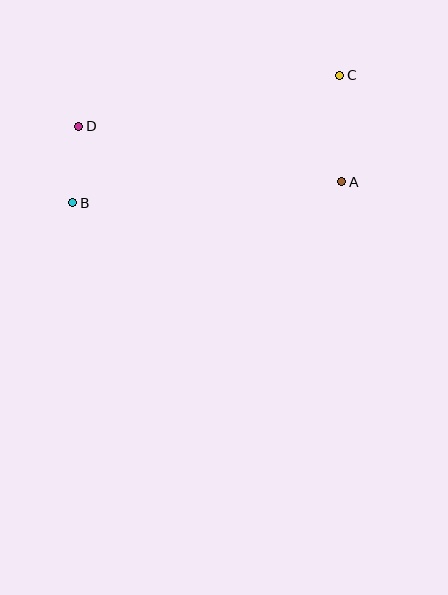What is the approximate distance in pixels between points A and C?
The distance between A and C is approximately 107 pixels.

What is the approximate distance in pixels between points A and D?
The distance between A and D is approximately 268 pixels.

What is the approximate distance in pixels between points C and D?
The distance between C and D is approximately 266 pixels.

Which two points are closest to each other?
Points B and D are closest to each other.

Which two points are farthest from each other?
Points B and C are farthest from each other.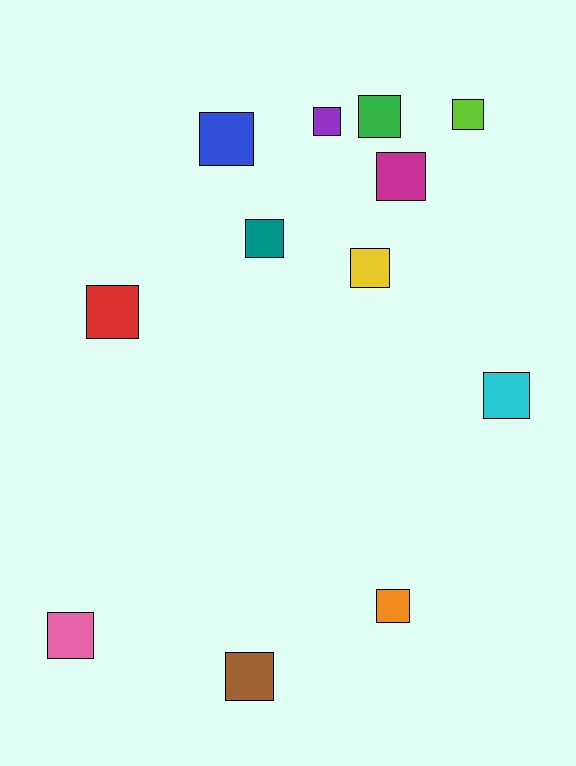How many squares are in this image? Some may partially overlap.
There are 12 squares.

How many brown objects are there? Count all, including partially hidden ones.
There is 1 brown object.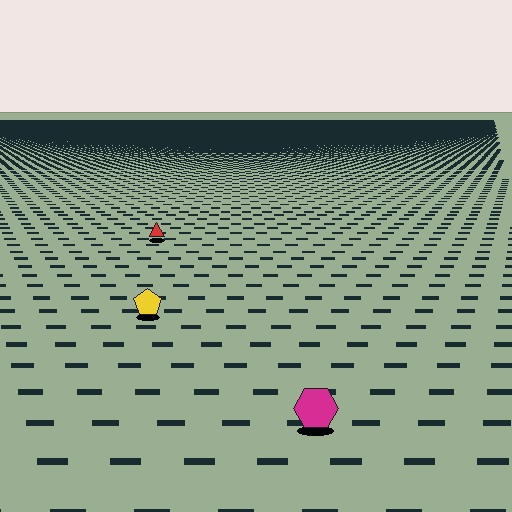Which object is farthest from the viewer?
The red triangle is farthest from the viewer. It appears smaller and the ground texture around it is denser.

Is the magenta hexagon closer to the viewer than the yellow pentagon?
Yes. The magenta hexagon is closer — you can tell from the texture gradient: the ground texture is coarser near it.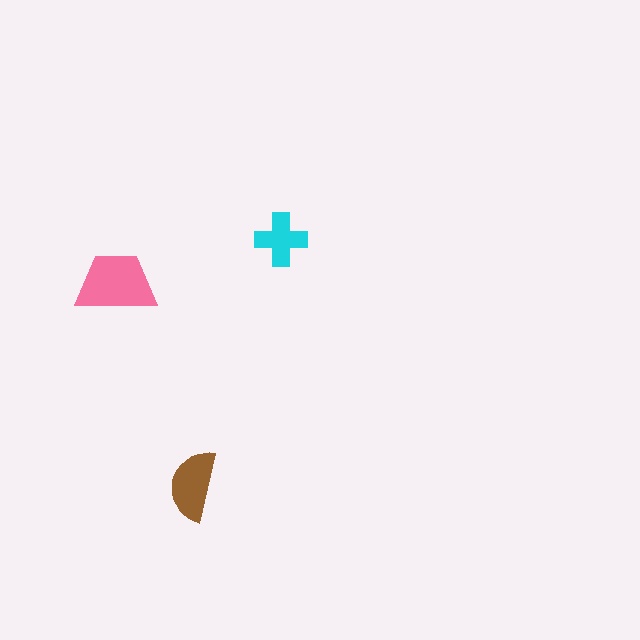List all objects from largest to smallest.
The pink trapezoid, the brown semicircle, the cyan cross.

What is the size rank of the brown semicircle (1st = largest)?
2nd.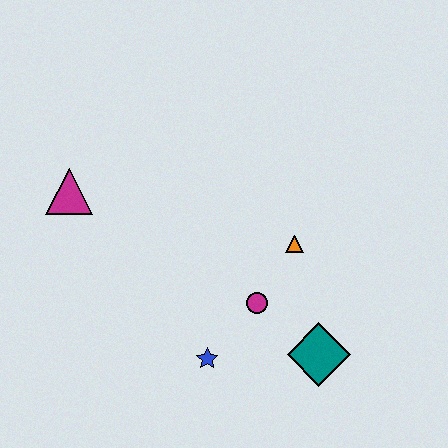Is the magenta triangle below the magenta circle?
No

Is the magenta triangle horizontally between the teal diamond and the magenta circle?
No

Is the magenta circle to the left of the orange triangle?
Yes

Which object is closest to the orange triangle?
The magenta circle is closest to the orange triangle.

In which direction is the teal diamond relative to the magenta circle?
The teal diamond is to the right of the magenta circle.